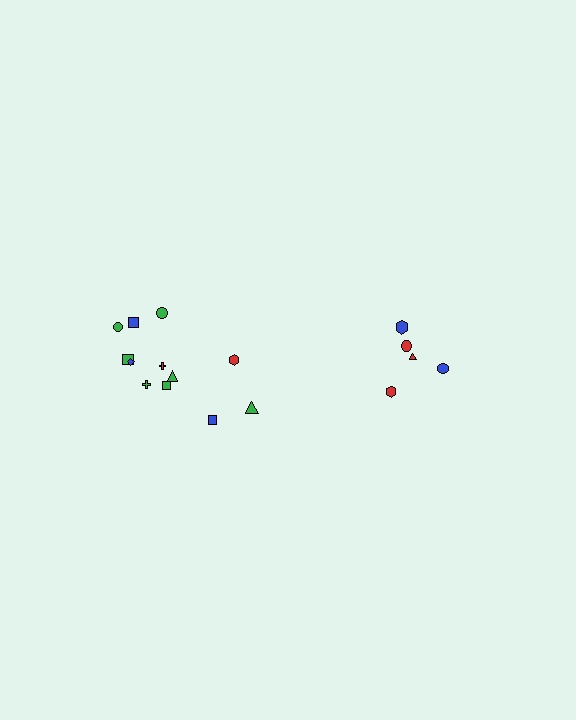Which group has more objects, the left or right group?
The left group.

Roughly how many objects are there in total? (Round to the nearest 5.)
Roughly 15 objects in total.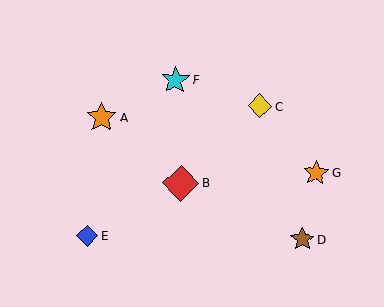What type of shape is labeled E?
Shape E is a blue diamond.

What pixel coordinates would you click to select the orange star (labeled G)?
Click at (316, 173) to select the orange star G.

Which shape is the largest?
The red diamond (labeled B) is the largest.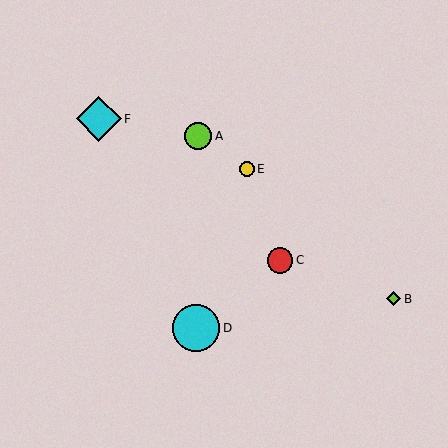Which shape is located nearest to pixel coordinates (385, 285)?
The lime diamond (labeled B) at (393, 299) is nearest to that location.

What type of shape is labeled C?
Shape C is a red circle.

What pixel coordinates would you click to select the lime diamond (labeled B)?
Click at (393, 299) to select the lime diamond B.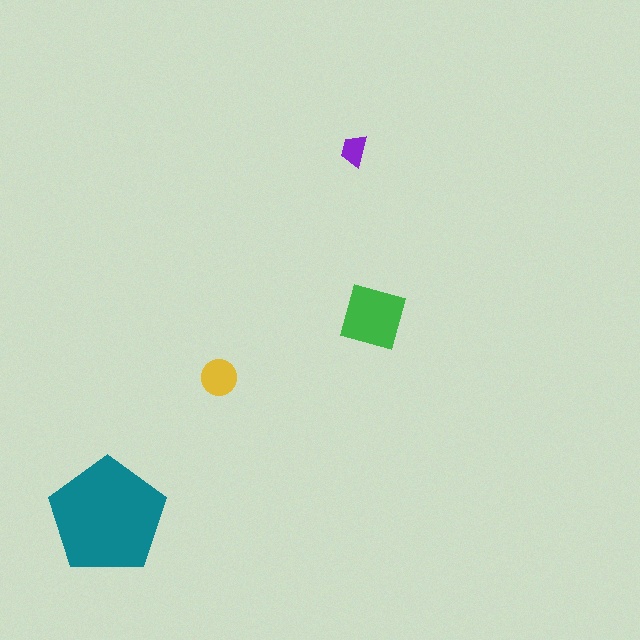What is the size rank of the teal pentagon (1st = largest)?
1st.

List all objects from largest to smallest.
The teal pentagon, the green square, the yellow circle, the purple trapezoid.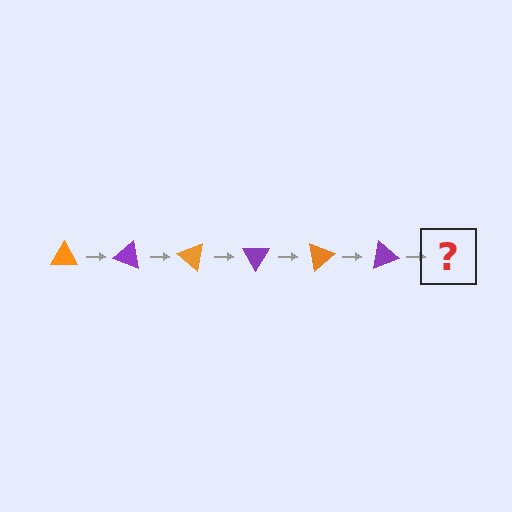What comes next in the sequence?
The next element should be an orange triangle, rotated 120 degrees from the start.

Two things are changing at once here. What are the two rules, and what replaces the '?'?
The two rules are that it rotates 20 degrees each step and the color cycles through orange and purple. The '?' should be an orange triangle, rotated 120 degrees from the start.